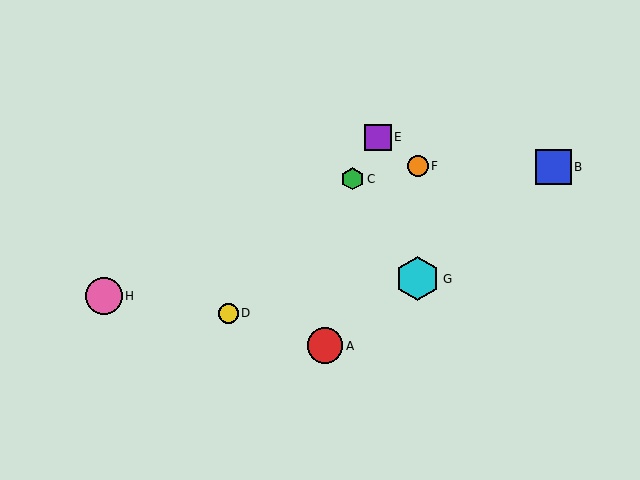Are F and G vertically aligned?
Yes, both are at x≈418.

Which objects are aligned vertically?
Objects F, G are aligned vertically.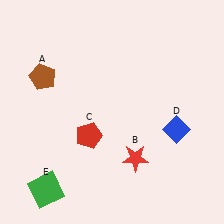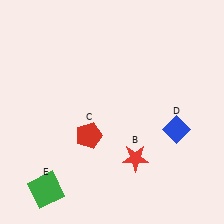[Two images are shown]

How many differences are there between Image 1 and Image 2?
There is 1 difference between the two images.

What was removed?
The brown pentagon (A) was removed in Image 2.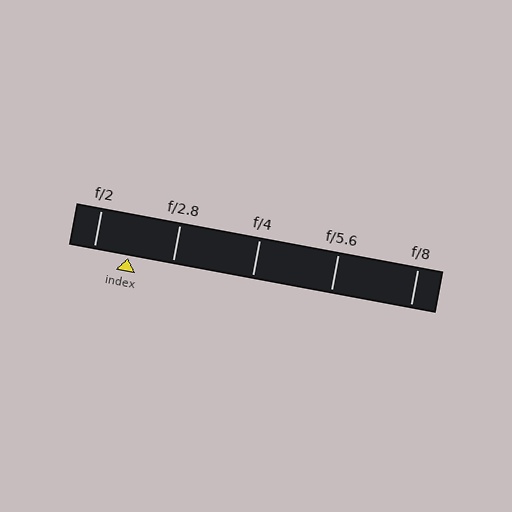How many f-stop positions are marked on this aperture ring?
There are 5 f-stop positions marked.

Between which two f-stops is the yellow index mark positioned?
The index mark is between f/2 and f/2.8.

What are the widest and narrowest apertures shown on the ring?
The widest aperture shown is f/2 and the narrowest is f/8.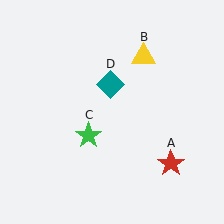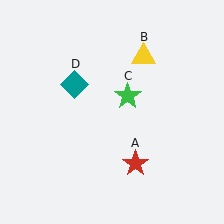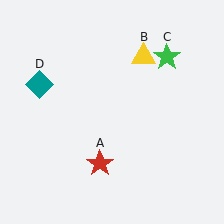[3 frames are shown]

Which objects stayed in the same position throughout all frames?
Yellow triangle (object B) remained stationary.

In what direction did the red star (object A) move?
The red star (object A) moved left.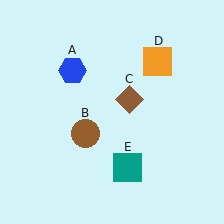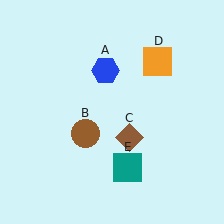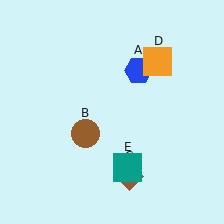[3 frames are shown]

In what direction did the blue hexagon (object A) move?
The blue hexagon (object A) moved right.